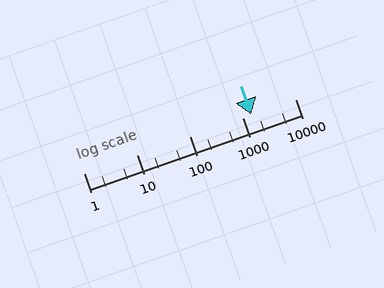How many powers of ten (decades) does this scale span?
The scale spans 4 decades, from 1 to 10000.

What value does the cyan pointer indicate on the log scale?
The pointer indicates approximately 1500.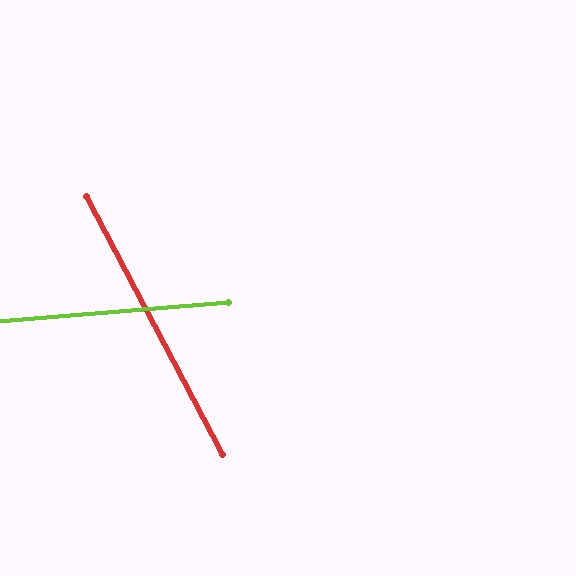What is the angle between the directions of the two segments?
Approximately 67 degrees.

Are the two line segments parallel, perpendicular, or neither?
Neither parallel nor perpendicular — they differ by about 67°.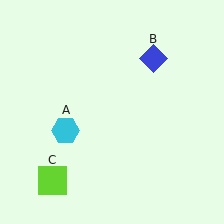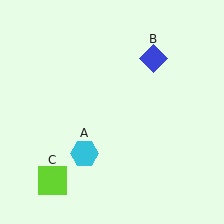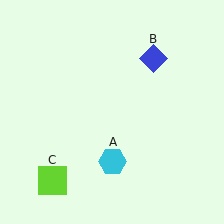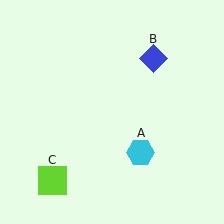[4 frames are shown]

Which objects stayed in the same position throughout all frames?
Blue diamond (object B) and lime square (object C) remained stationary.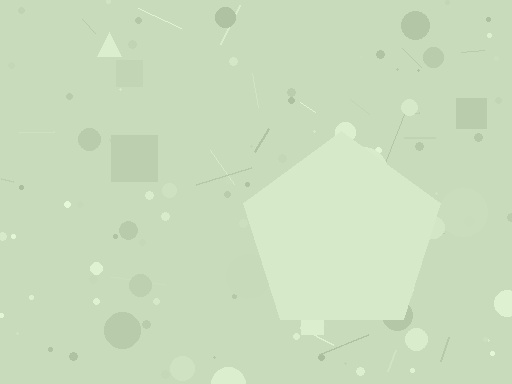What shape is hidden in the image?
A pentagon is hidden in the image.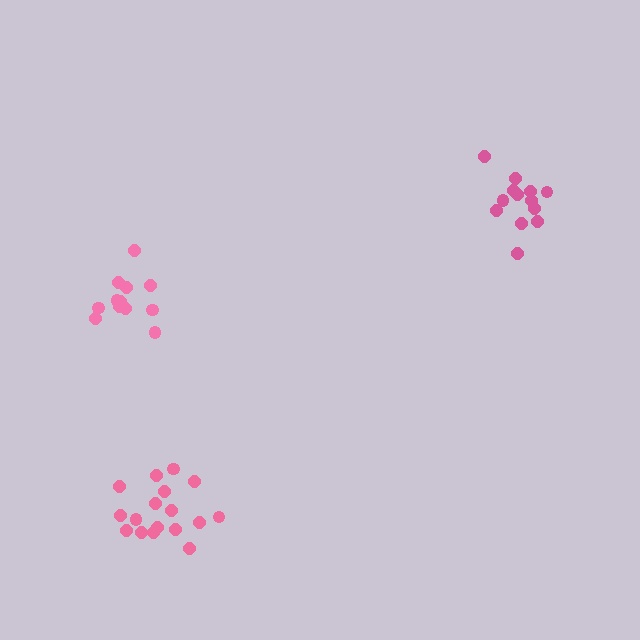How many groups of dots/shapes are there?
There are 3 groups.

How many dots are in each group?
Group 1: 12 dots, Group 2: 13 dots, Group 3: 17 dots (42 total).